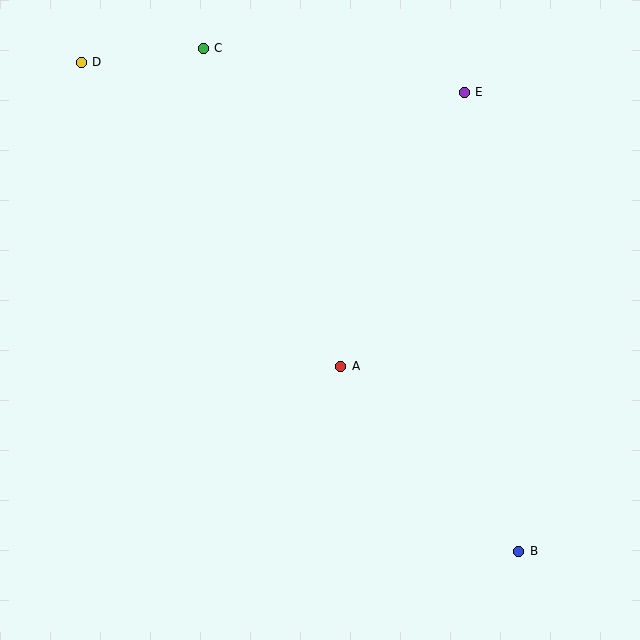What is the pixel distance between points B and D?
The distance between B and D is 656 pixels.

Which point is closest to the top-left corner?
Point D is closest to the top-left corner.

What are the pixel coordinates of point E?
Point E is at (464, 92).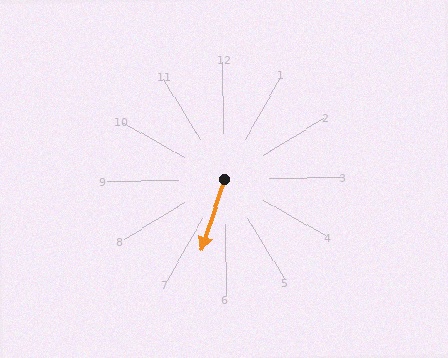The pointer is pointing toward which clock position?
Roughly 7 o'clock.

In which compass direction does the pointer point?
South.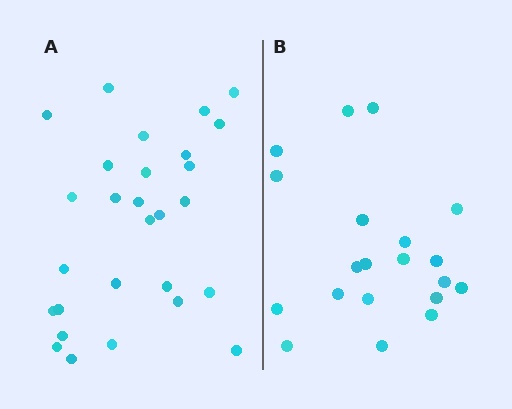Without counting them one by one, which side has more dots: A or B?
Region A (the left region) has more dots.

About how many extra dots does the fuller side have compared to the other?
Region A has roughly 8 or so more dots than region B.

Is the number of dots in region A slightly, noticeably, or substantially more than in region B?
Region A has noticeably more, but not dramatically so. The ratio is roughly 1.4 to 1.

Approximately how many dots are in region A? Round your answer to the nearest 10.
About 30 dots. (The exact count is 28, which rounds to 30.)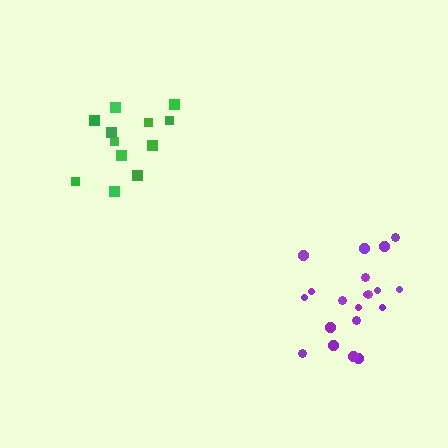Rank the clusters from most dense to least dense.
purple, green.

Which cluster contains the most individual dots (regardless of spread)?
Purple (20).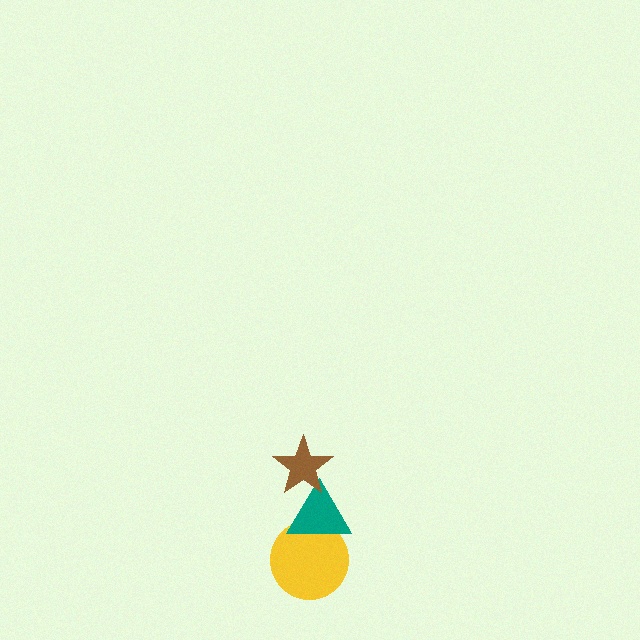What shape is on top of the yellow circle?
The teal triangle is on top of the yellow circle.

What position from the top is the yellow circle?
The yellow circle is 3rd from the top.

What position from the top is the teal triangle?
The teal triangle is 2nd from the top.